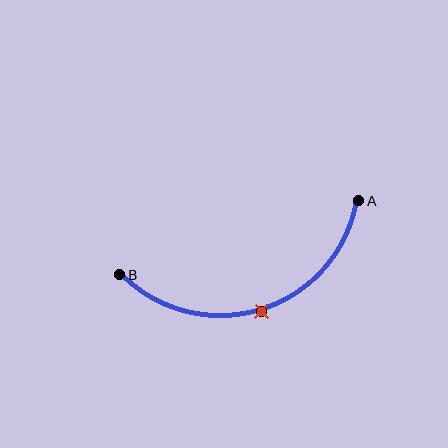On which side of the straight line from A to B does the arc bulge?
The arc bulges below the straight line connecting A and B.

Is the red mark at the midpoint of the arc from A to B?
Yes. The red mark lies on the arc at equal arc-length from both A and B — it is the arc midpoint.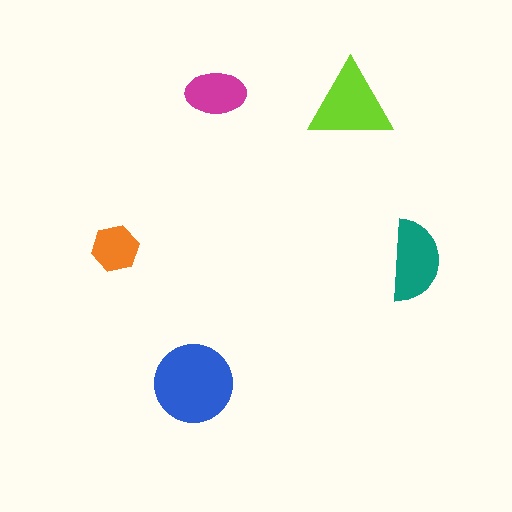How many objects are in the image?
There are 5 objects in the image.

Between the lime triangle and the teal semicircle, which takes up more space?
The lime triangle.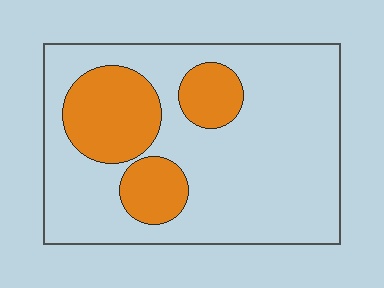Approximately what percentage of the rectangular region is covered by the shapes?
Approximately 25%.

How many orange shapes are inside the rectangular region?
3.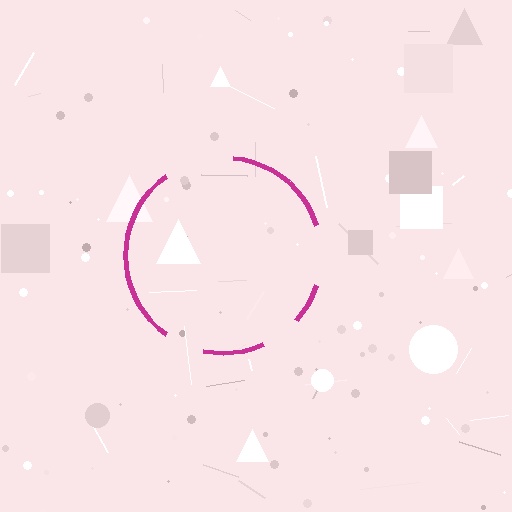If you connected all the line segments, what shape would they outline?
They would outline a circle.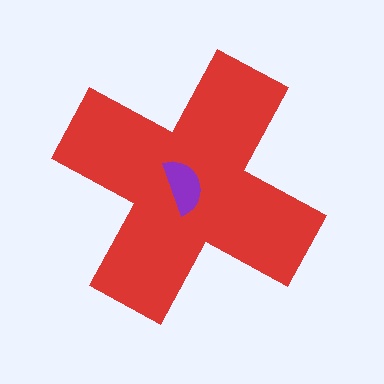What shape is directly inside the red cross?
The purple semicircle.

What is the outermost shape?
The red cross.